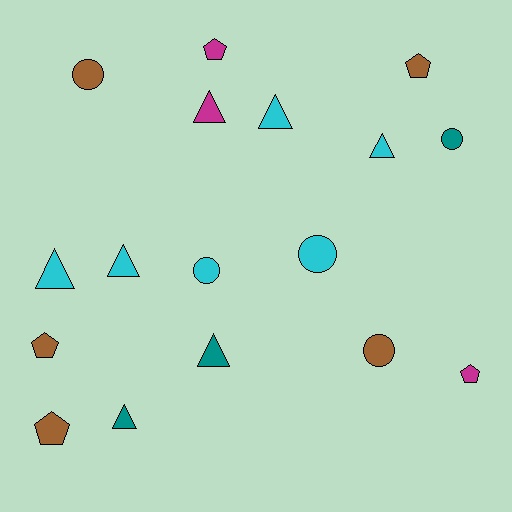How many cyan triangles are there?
There are 4 cyan triangles.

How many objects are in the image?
There are 17 objects.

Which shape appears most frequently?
Triangle, with 7 objects.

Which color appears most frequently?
Cyan, with 6 objects.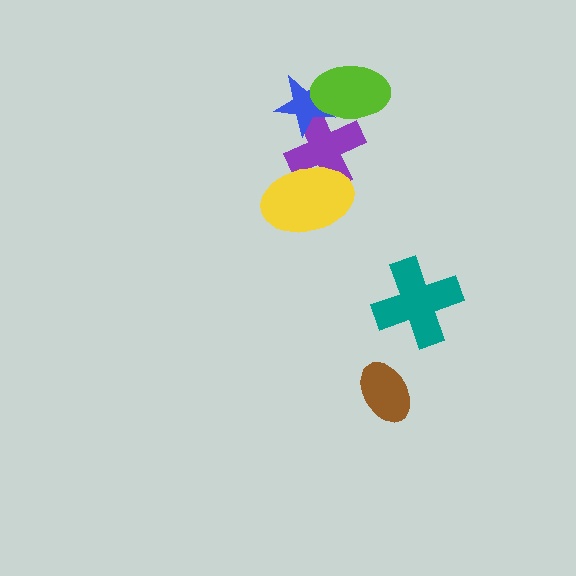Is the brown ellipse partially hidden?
No, no other shape covers it.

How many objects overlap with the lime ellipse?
2 objects overlap with the lime ellipse.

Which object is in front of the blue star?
The lime ellipse is in front of the blue star.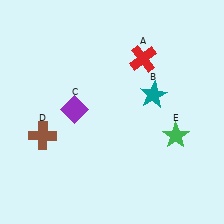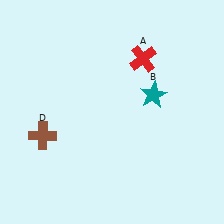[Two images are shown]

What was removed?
The purple diamond (C), the green star (E) were removed in Image 2.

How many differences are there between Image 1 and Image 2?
There are 2 differences between the two images.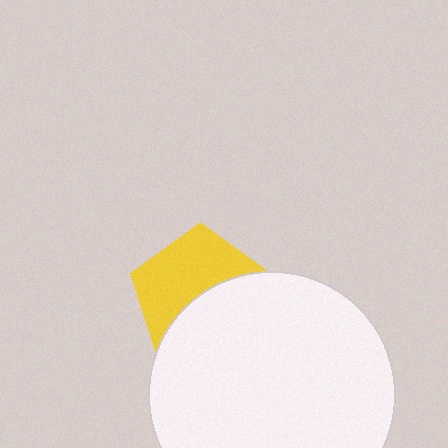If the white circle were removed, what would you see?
You would see the complete yellow pentagon.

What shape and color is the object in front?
The object in front is a white circle.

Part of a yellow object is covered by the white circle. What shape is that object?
It is a pentagon.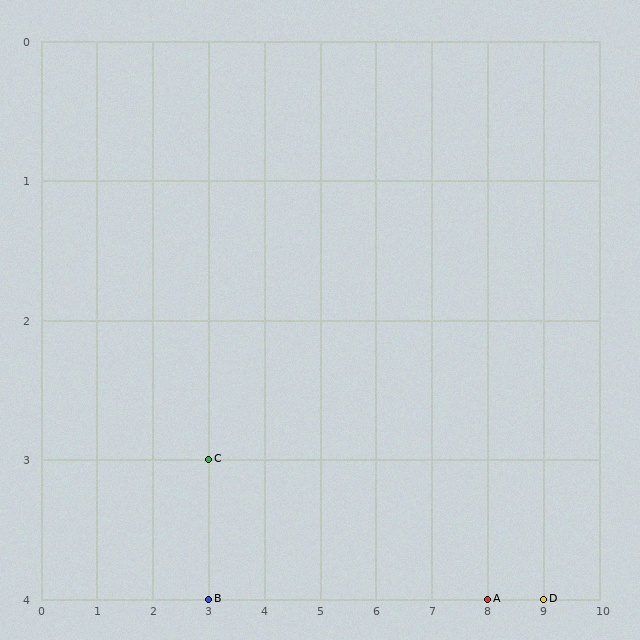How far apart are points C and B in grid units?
Points C and B are 1 row apart.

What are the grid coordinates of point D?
Point D is at grid coordinates (9, 4).